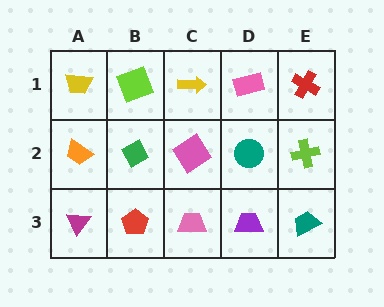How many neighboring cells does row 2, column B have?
4.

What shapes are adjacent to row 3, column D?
A teal circle (row 2, column D), a pink trapezoid (row 3, column C), a teal trapezoid (row 3, column E).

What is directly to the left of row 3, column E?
A purple trapezoid.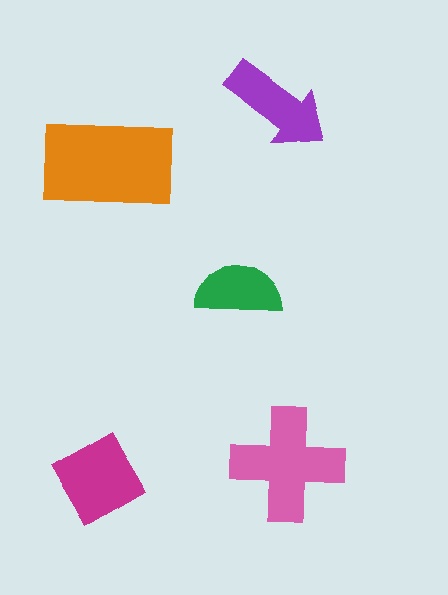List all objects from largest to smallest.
The orange rectangle, the pink cross, the magenta diamond, the purple arrow, the green semicircle.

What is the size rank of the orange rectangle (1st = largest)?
1st.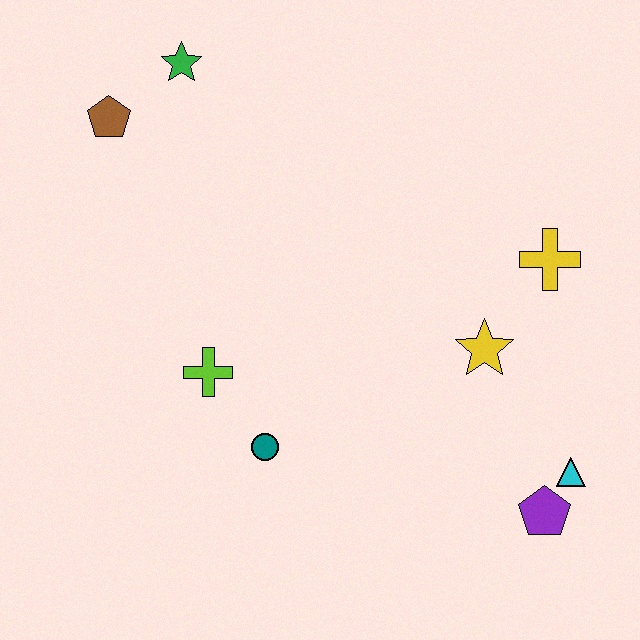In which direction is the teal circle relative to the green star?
The teal circle is below the green star.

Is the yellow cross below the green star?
Yes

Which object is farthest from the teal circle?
The green star is farthest from the teal circle.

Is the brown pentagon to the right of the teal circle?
No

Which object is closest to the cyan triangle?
The purple pentagon is closest to the cyan triangle.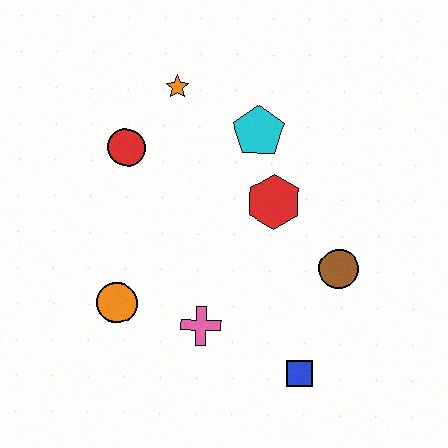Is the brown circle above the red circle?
No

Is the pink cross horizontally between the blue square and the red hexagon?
No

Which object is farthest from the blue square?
The orange star is farthest from the blue square.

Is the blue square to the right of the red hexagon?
Yes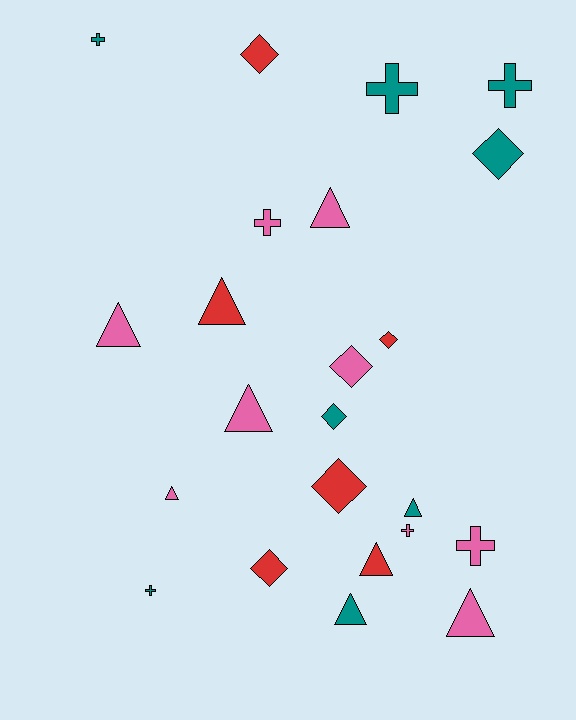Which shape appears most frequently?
Triangle, with 9 objects.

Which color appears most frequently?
Pink, with 9 objects.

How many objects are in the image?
There are 23 objects.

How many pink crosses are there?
There are 3 pink crosses.